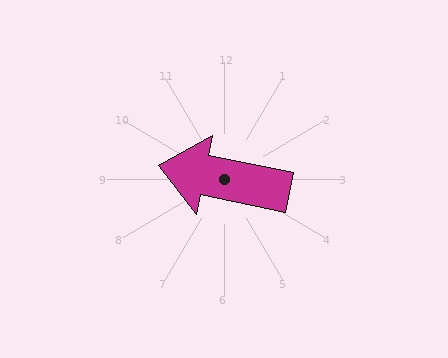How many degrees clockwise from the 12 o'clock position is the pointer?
Approximately 282 degrees.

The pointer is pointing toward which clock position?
Roughly 9 o'clock.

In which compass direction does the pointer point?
West.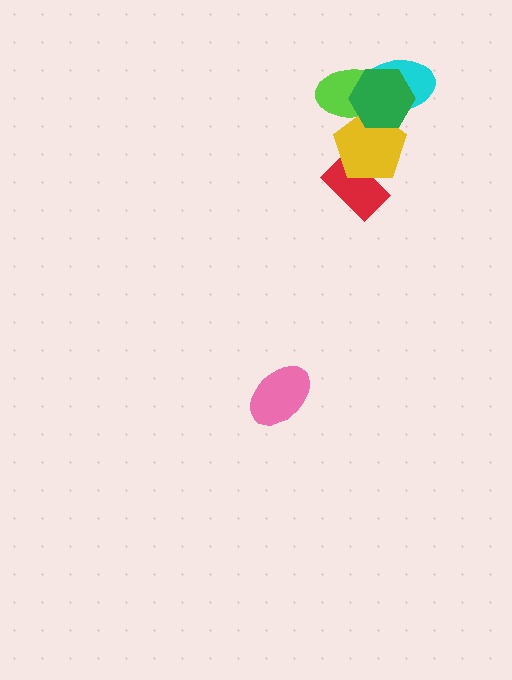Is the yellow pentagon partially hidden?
Yes, it is partially covered by another shape.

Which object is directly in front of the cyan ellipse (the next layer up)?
The yellow pentagon is directly in front of the cyan ellipse.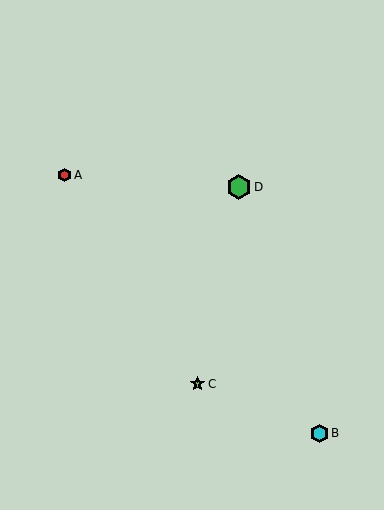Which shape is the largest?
The green hexagon (labeled D) is the largest.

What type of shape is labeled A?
Shape A is a red hexagon.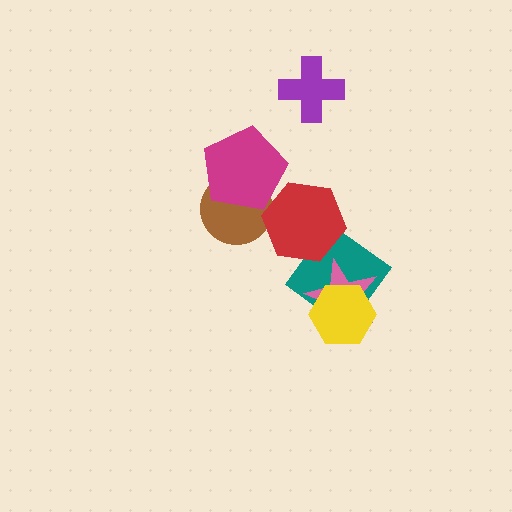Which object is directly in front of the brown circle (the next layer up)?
The magenta pentagon is directly in front of the brown circle.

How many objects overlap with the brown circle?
2 objects overlap with the brown circle.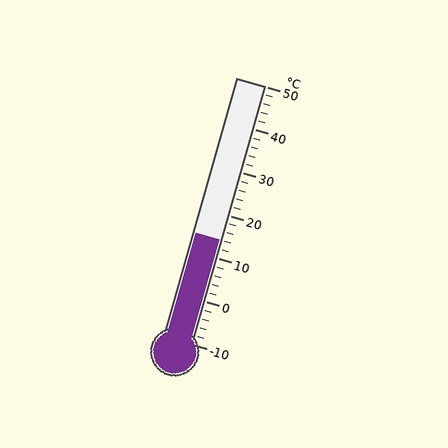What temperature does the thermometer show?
The thermometer shows approximately 14°C.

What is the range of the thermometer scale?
The thermometer scale ranges from -10°C to 50°C.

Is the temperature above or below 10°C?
The temperature is above 10°C.